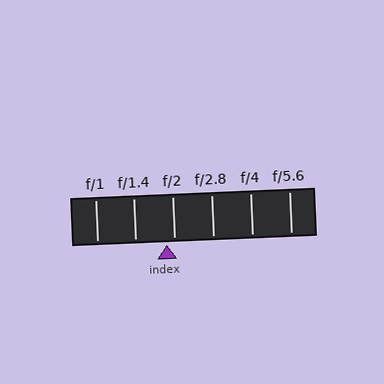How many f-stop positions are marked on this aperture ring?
There are 6 f-stop positions marked.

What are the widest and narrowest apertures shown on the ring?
The widest aperture shown is f/1 and the narrowest is f/5.6.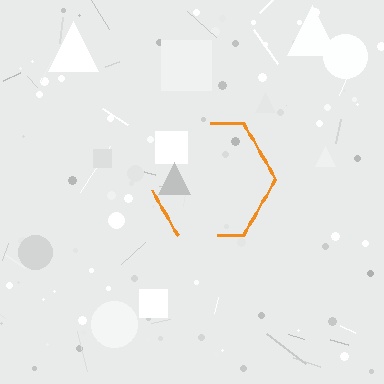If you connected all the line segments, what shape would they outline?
They would outline a hexagon.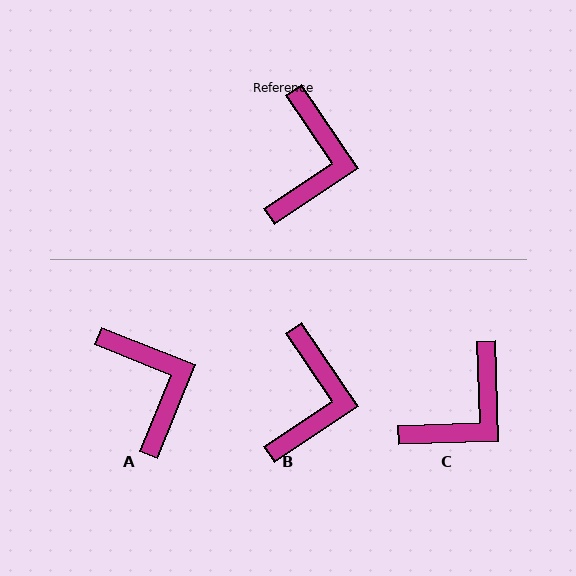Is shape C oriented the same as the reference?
No, it is off by about 32 degrees.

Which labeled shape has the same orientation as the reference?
B.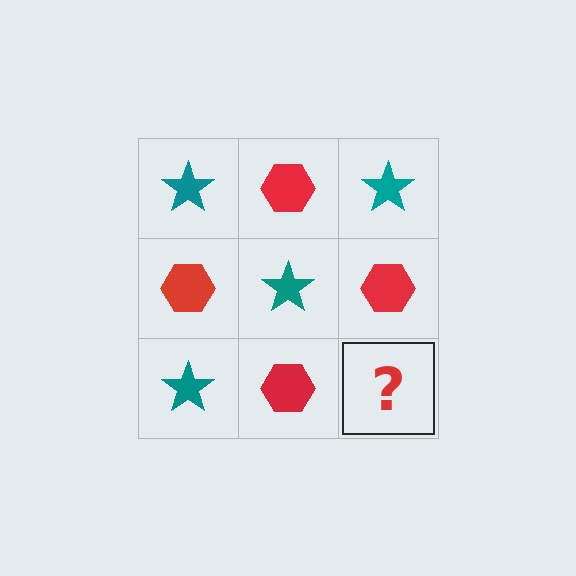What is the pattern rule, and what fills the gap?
The rule is that it alternates teal star and red hexagon in a checkerboard pattern. The gap should be filled with a teal star.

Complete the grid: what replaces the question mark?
The question mark should be replaced with a teal star.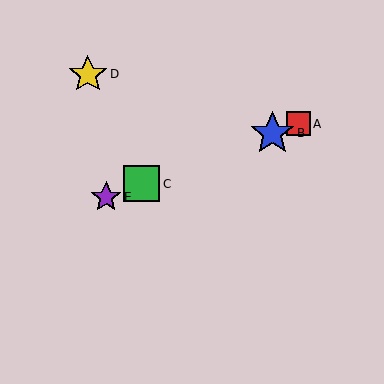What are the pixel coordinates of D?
Object D is at (88, 74).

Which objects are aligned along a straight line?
Objects A, B, C, E are aligned along a straight line.